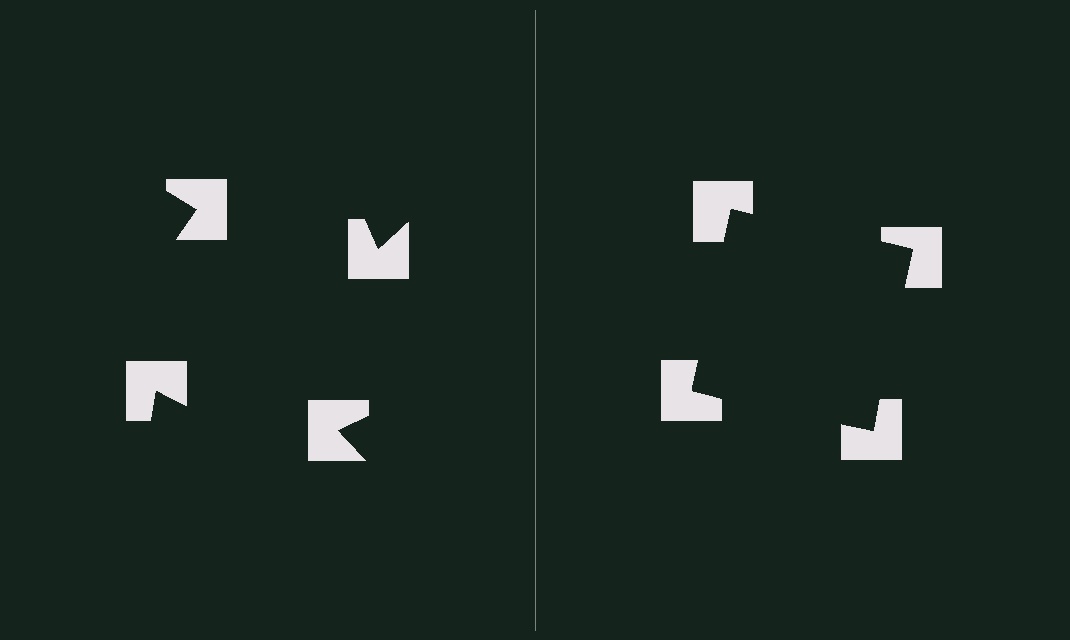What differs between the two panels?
The notched squares are positioned identically on both sides; only the wedge orientations differ. On the right they align to a square; on the left they are misaligned.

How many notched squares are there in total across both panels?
8 — 4 on each side.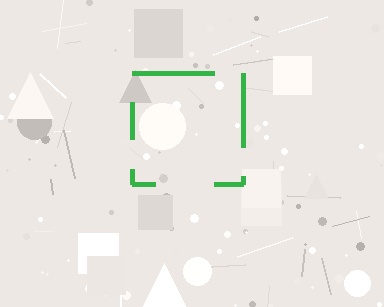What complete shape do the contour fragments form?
The contour fragments form a square.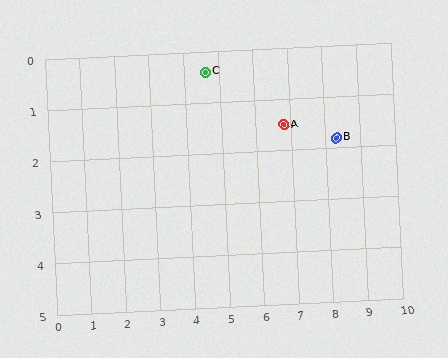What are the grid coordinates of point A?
Point A is at approximately (6.8, 1.5).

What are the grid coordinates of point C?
Point C is at approximately (4.6, 0.4).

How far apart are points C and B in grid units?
Points C and B are about 4.0 grid units apart.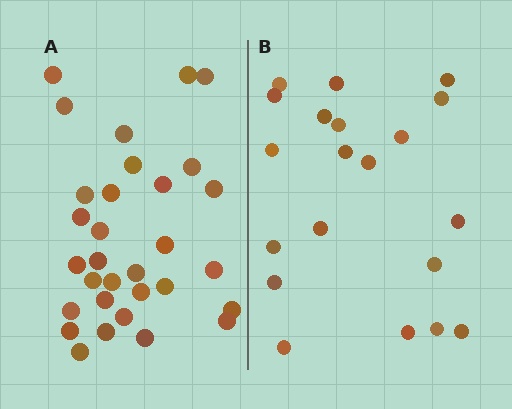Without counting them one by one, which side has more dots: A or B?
Region A (the left region) has more dots.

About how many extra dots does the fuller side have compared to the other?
Region A has roughly 12 or so more dots than region B.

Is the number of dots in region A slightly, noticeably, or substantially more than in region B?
Region A has substantially more. The ratio is roughly 1.6 to 1.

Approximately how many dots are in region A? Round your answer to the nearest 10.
About 30 dots. (The exact count is 31, which rounds to 30.)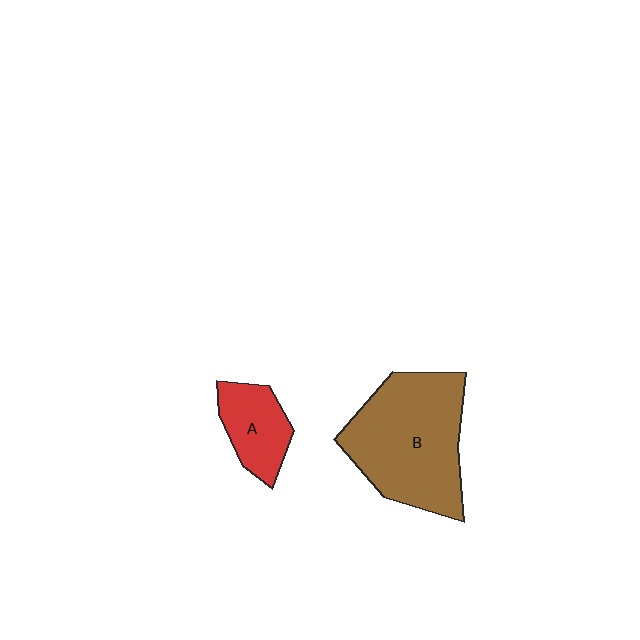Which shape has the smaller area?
Shape A (red).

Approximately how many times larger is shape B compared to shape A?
Approximately 2.6 times.